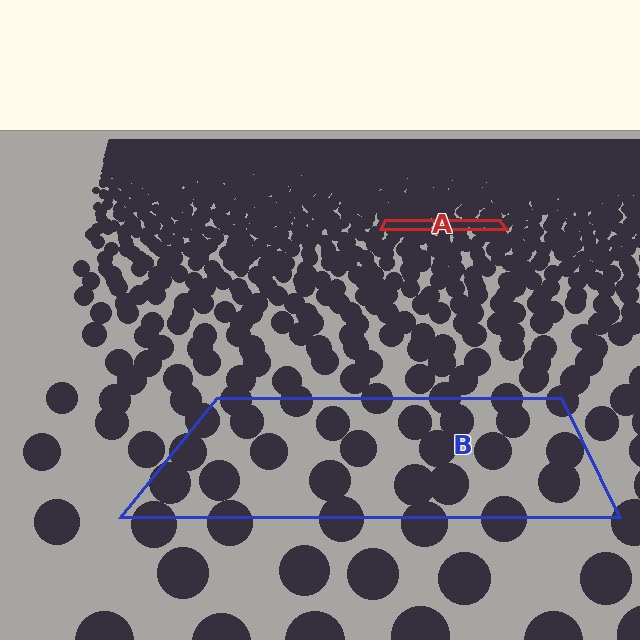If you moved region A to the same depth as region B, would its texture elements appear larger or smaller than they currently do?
They would appear larger. At a closer depth, the same texture elements are projected at a bigger on-screen size.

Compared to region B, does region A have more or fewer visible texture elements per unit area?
Region A has more texture elements per unit area — they are packed more densely because it is farther away.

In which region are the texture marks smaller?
The texture marks are smaller in region A, because it is farther away.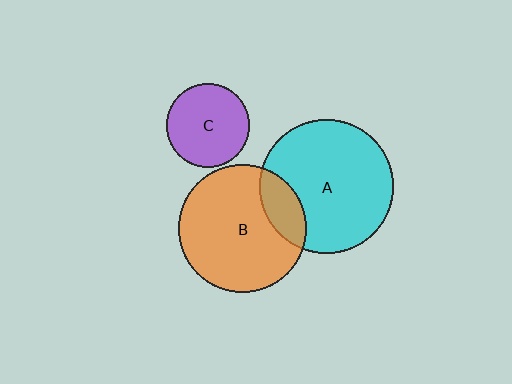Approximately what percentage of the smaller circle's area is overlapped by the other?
Approximately 20%.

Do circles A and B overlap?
Yes.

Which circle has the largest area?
Circle A (cyan).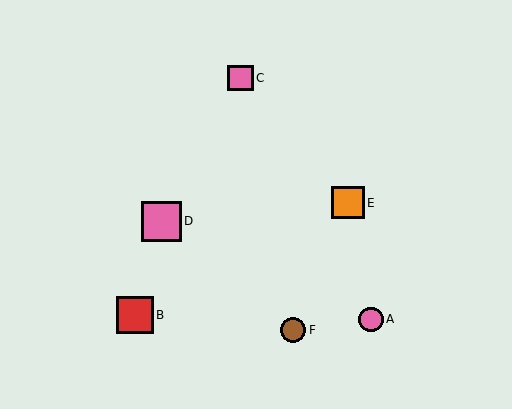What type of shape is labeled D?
Shape D is a pink square.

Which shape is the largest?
The pink square (labeled D) is the largest.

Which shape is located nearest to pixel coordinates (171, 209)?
The pink square (labeled D) at (161, 221) is nearest to that location.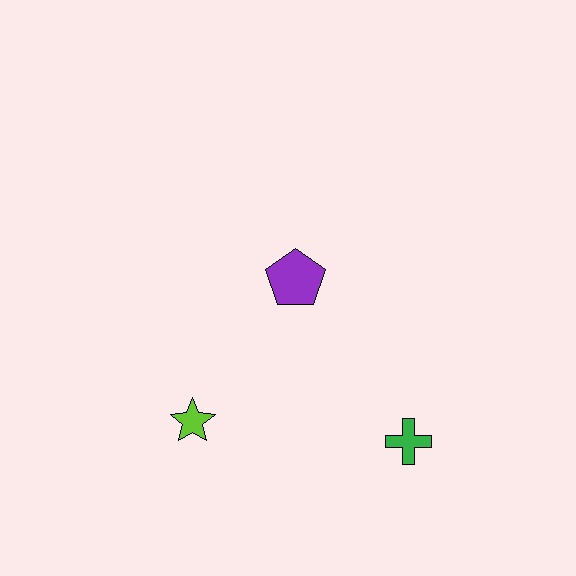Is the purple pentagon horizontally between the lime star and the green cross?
Yes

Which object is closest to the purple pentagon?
The lime star is closest to the purple pentagon.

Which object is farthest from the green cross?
The lime star is farthest from the green cross.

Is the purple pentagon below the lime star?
No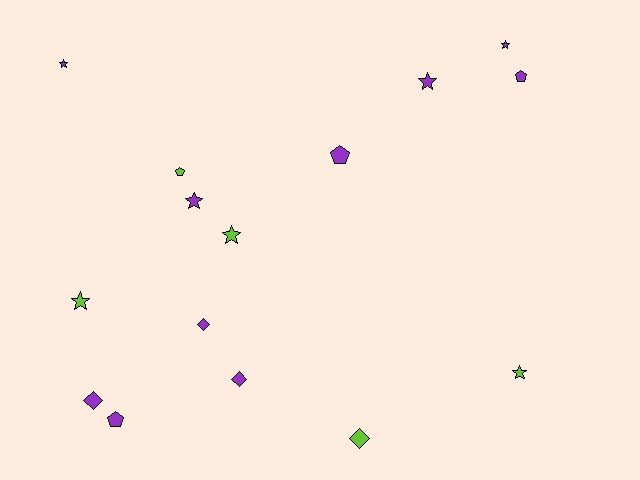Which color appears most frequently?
Purple, with 10 objects.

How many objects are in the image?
There are 15 objects.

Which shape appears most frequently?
Star, with 7 objects.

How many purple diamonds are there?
There are 3 purple diamonds.